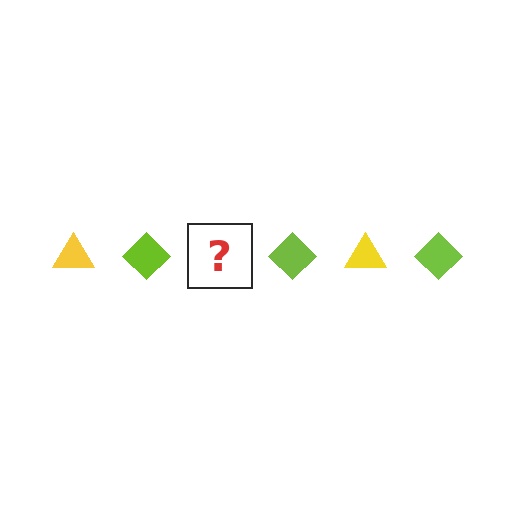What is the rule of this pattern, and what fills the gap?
The rule is that the pattern alternates between yellow triangle and lime diamond. The gap should be filled with a yellow triangle.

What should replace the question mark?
The question mark should be replaced with a yellow triangle.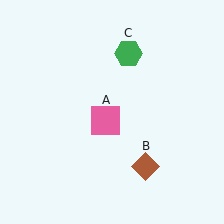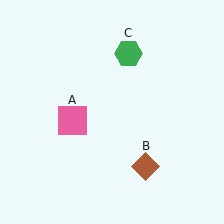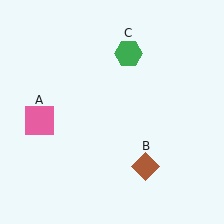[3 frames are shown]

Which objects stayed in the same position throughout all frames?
Brown diamond (object B) and green hexagon (object C) remained stationary.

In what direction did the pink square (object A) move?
The pink square (object A) moved left.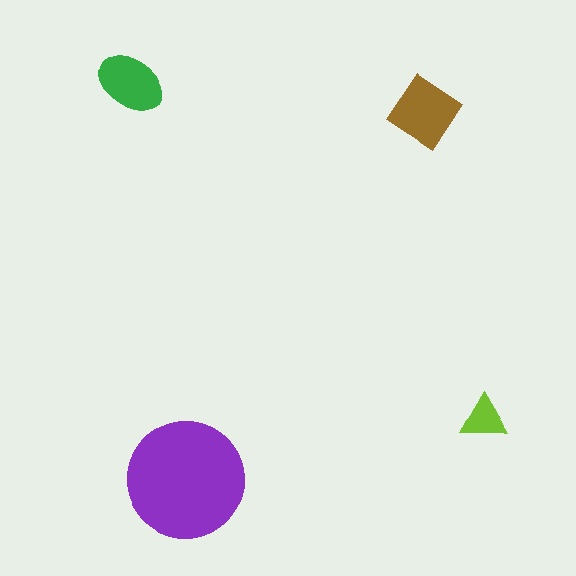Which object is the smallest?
The lime triangle.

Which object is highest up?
The green ellipse is topmost.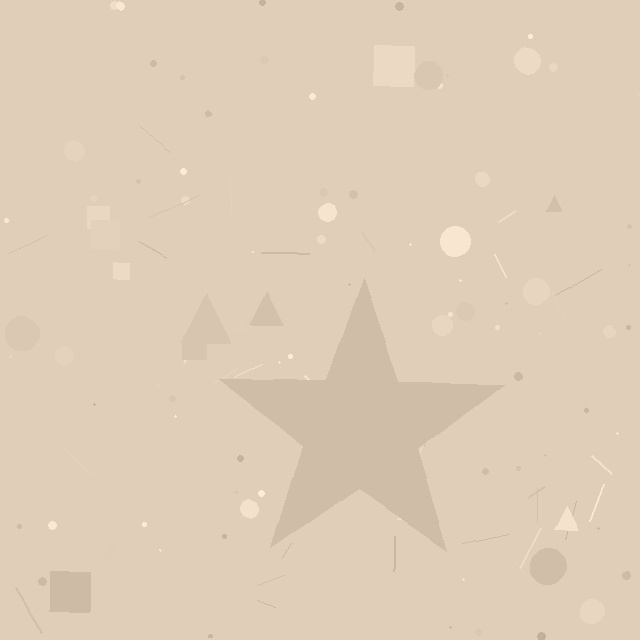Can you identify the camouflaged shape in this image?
The camouflaged shape is a star.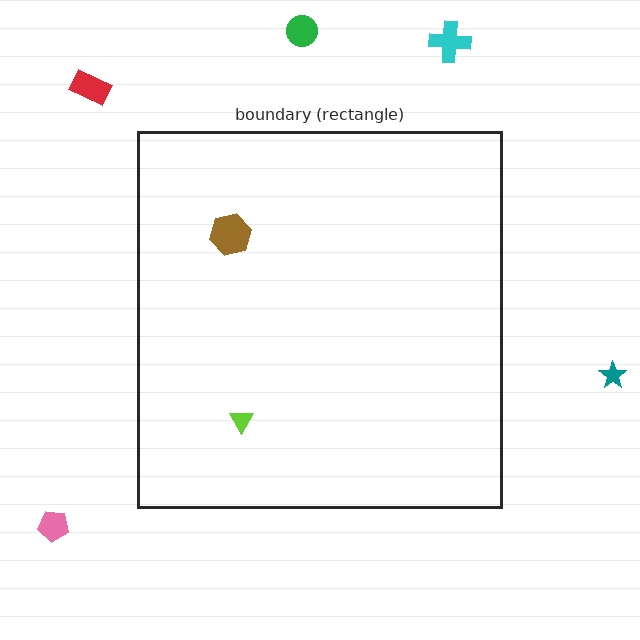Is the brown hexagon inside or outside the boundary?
Inside.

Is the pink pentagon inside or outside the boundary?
Outside.